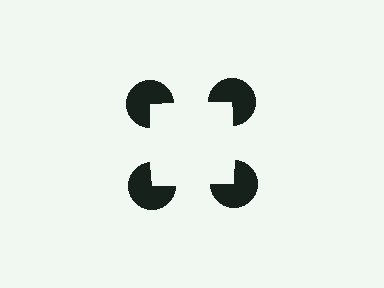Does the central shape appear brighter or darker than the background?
It typically appears slightly brighter than the background, even though no actual brightness change is drawn.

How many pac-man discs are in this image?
There are 4 — one at each vertex of the illusory square.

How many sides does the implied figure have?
4 sides.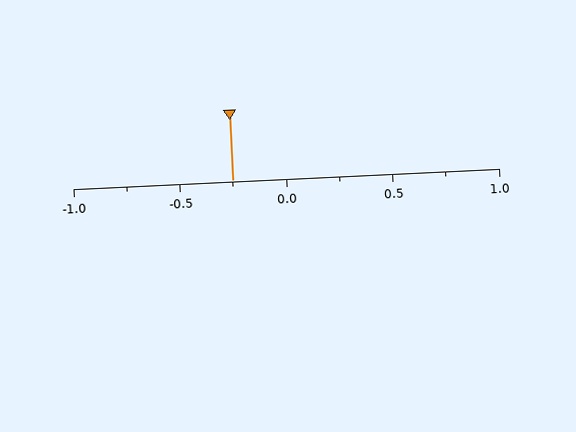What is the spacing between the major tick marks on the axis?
The major ticks are spaced 0.5 apart.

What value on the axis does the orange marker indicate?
The marker indicates approximately -0.25.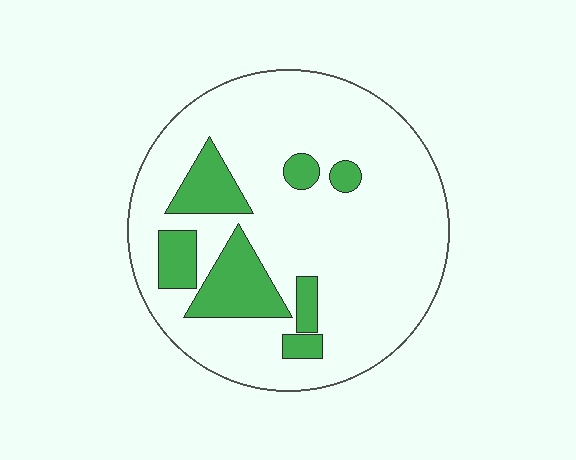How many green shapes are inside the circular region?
7.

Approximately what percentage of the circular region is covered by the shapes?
Approximately 20%.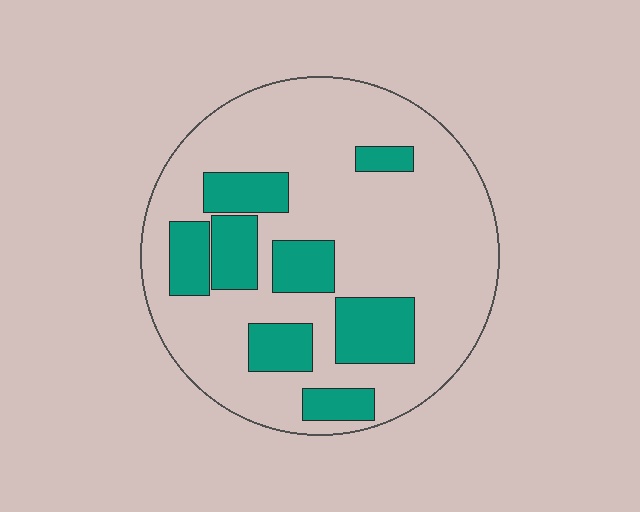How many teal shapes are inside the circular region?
8.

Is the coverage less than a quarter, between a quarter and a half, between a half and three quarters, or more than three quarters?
Between a quarter and a half.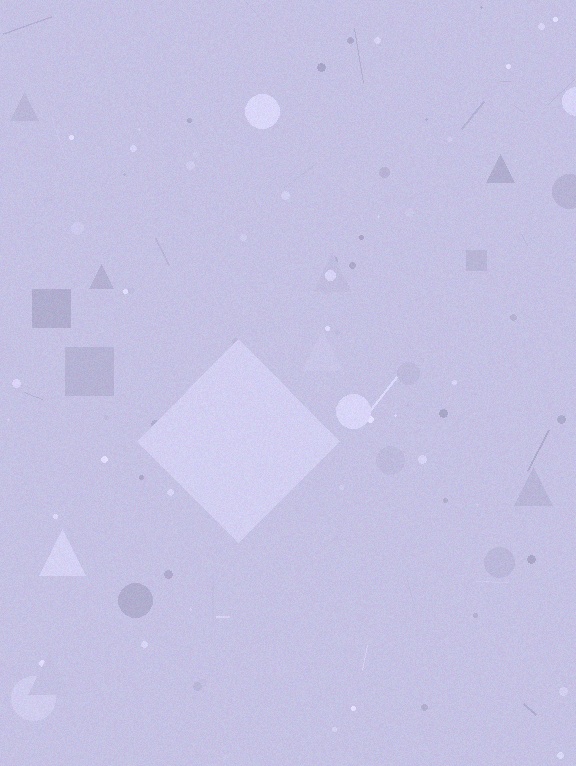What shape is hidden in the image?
A diamond is hidden in the image.